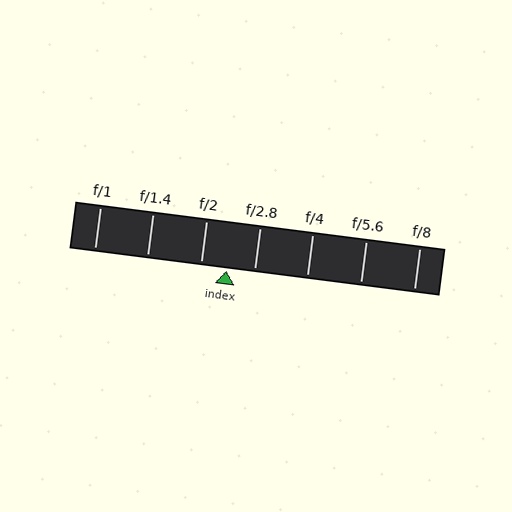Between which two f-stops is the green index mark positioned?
The index mark is between f/2 and f/2.8.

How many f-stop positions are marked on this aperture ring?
There are 7 f-stop positions marked.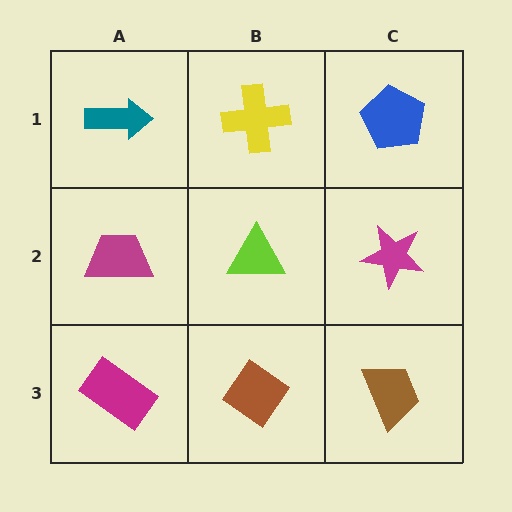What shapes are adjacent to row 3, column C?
A magenta star (row 2, column C), a brown diamond (row 3, column B).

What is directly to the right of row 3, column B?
A brown trapezoid.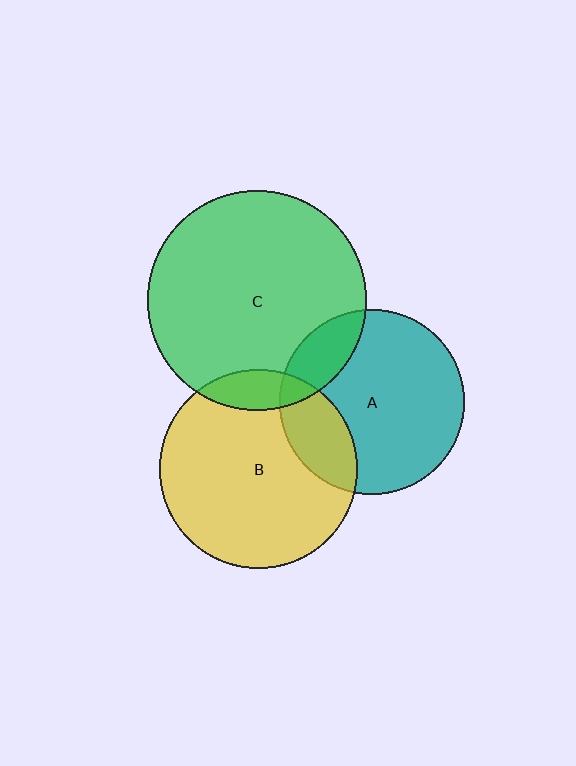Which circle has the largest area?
Circle C (green).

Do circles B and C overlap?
Yes.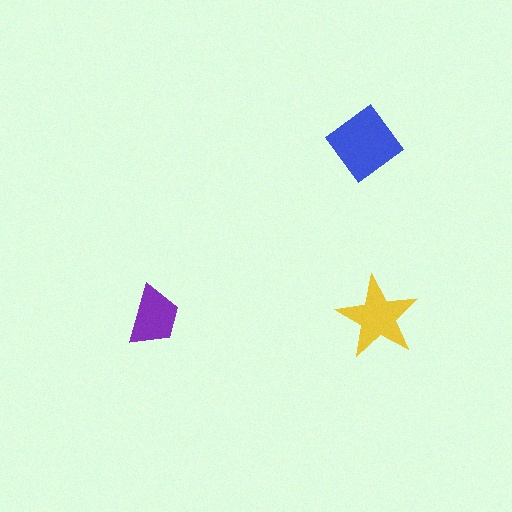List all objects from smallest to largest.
The purple trapezoid, the yellow star, the blue diamond.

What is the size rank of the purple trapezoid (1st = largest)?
3rd.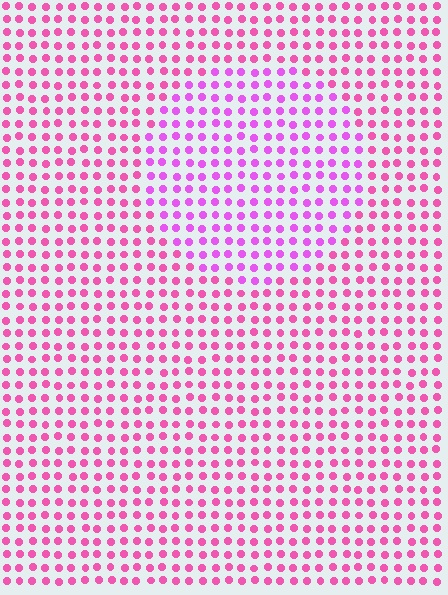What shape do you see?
I see a circle.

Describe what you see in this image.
The image is filled with small pink elements in a uniform arrangement. A circle-shaped region is visible where the elements are tinted to a slightly different hue, forming a subtle color boundary.